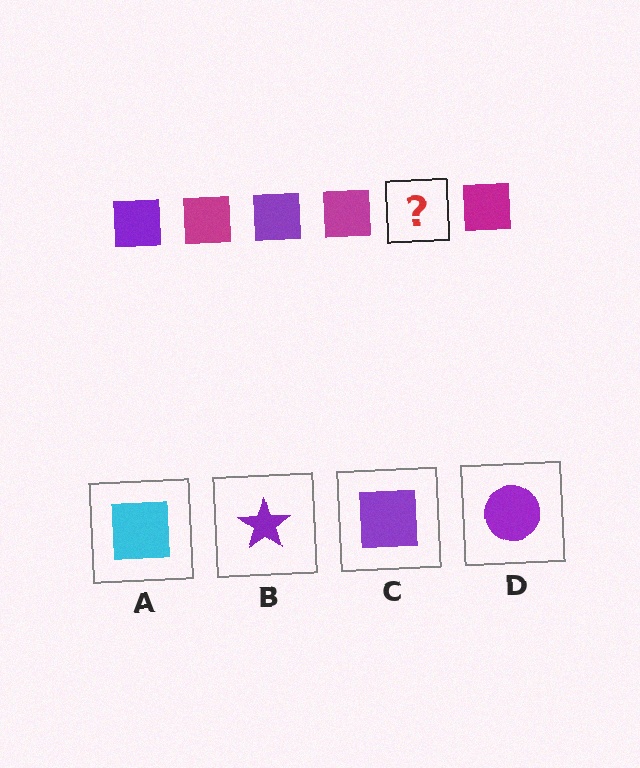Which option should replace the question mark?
Option C.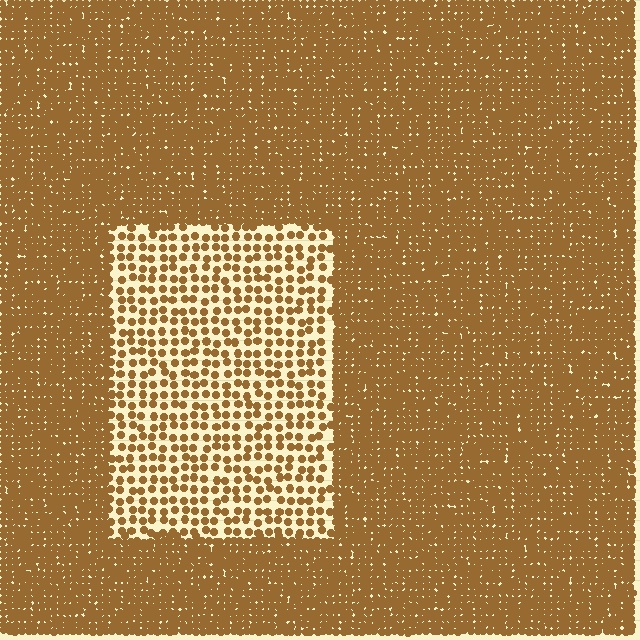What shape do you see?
I see a rectangle.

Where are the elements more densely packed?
The elements are more densely packed outside the rectangle boundary.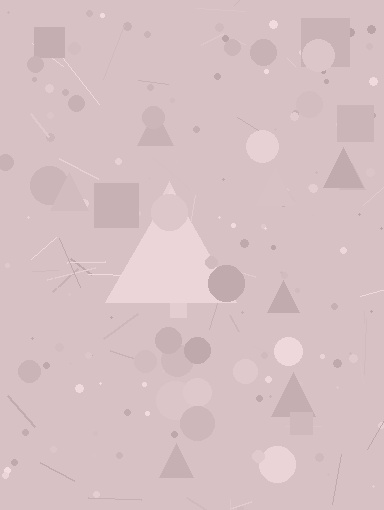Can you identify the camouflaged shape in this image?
The camouflaged shape is a triangle.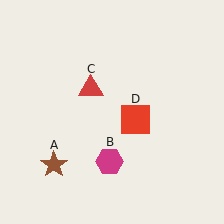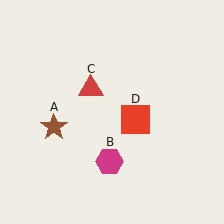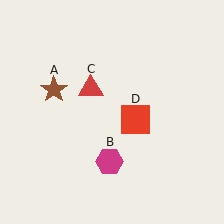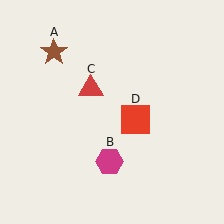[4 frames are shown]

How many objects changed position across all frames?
1 object changed position: brown star (object A).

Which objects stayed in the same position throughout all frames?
Magenta hexagon (object B) and red triangle (object C) and red square (object D) remained stationary.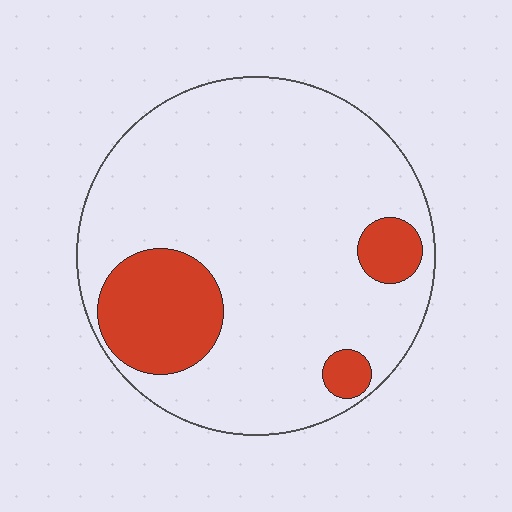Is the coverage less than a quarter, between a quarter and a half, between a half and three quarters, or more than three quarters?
Less than a quarter.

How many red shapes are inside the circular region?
3.